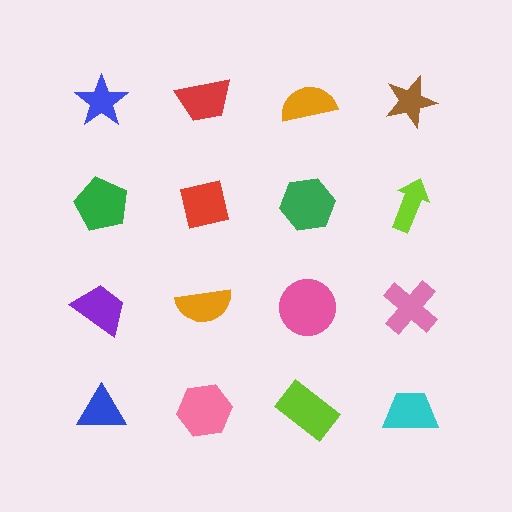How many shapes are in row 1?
4 shapes.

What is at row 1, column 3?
An orange semicircle.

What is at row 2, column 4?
A lime arrow.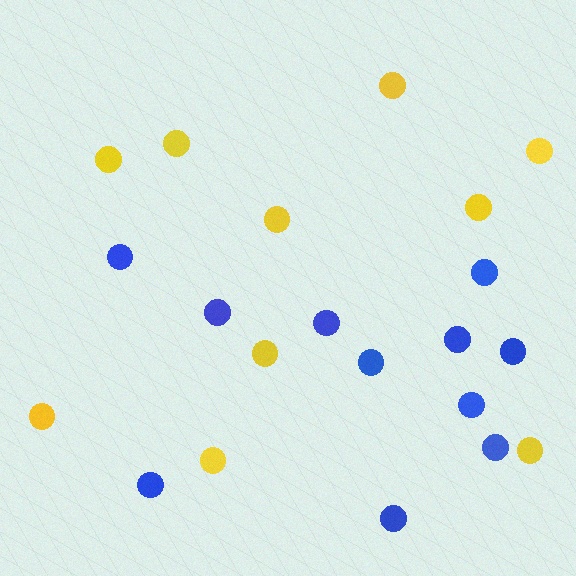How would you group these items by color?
There are 2 groups: one group of blue circles (11) and one group of yellow circles (10).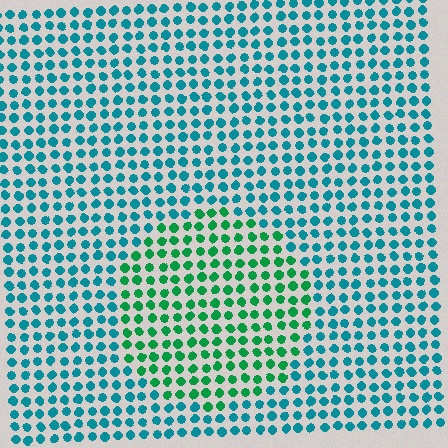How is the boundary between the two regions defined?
The boundary is defined purely by a slight shift in hue (about 41 degrees). Spacing, size, and orientation are identical on both sides.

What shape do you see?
I see a circle.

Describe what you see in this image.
The image is filled with small teal elements in a uniform arrangement. A circle-shaped region is visible where the elements are tinted to a slightly different hue, forming a subtle color boundary.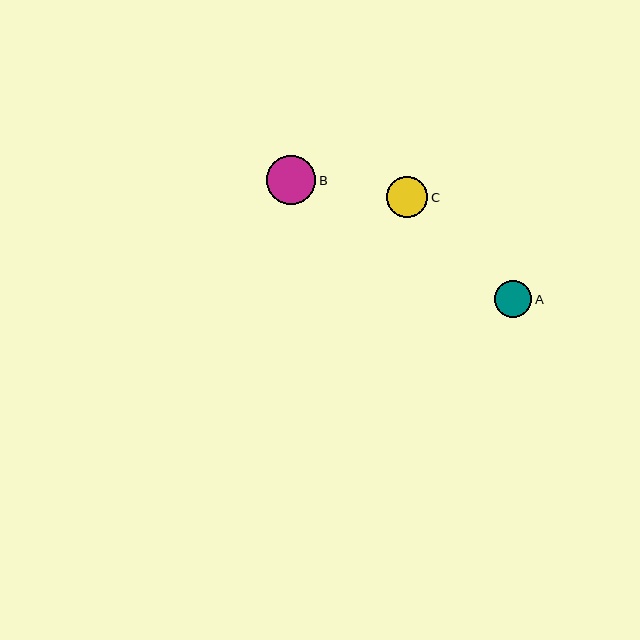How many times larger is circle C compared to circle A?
Circle C is approximately 1.1 times the size of circle A.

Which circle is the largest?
Circle B is the largest with a size of approximately 49 pixels.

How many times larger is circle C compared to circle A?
Circle C is approximately 1.1 times the size of circle A.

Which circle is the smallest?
Circle A is the smallest with a size of approximately 37 pixels.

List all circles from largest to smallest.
From largest to smallest: B, C, A.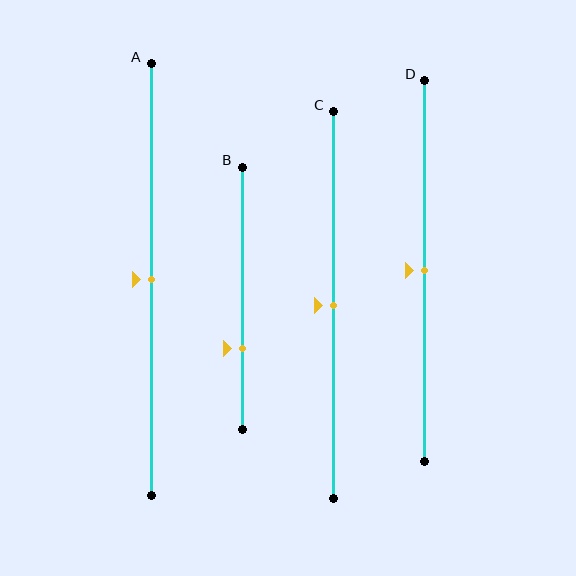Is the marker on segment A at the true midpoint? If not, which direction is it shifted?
Yes, the marker on segment A is at the true midpoint.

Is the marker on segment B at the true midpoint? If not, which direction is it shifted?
No, the marker on segment B is shifted downward by about 19% of the segment length.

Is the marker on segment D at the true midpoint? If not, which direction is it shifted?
Yes, the marker on segment D is at the true midpoint.